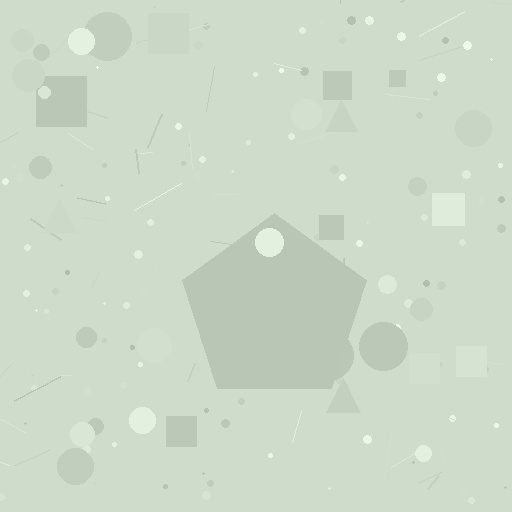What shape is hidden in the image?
A pentagon is hidden in the image.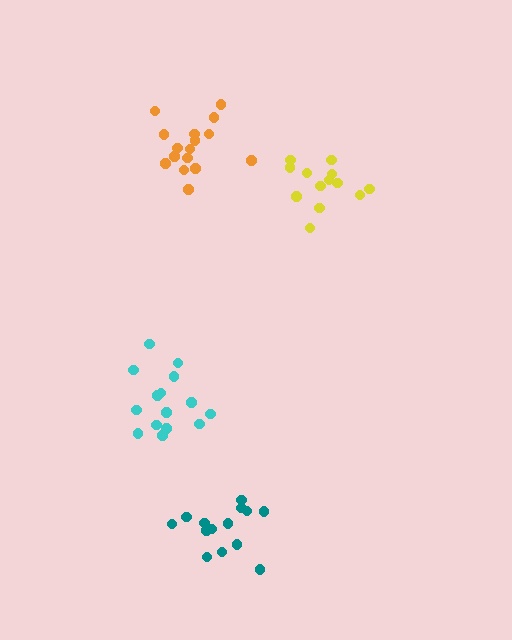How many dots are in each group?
Group 1: 15 dots, Group 2: 13 dots, Group 3: 14 dots, Group 4: 16 dots (58 total).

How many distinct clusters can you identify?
There are 4 distinct clusters.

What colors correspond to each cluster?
The clusters are colored: cyan, yellow, teal, orange.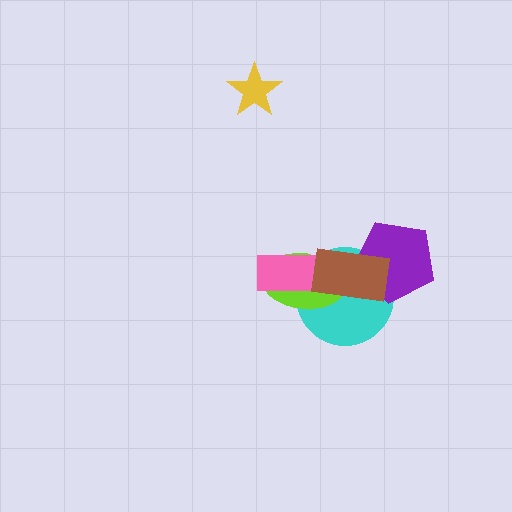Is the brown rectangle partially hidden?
No, no other shape covers it.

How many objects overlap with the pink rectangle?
2 objects overlap with the pink rectangle.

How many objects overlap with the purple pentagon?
2 objects overlap with the purple pentagon.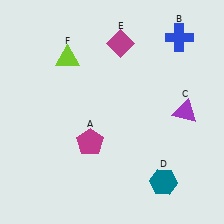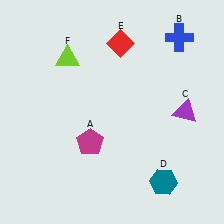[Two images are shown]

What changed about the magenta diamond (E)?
In Image 1, E is magenta. In Image 2, it changed to red.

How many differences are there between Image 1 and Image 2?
There is 1 difference between the two images.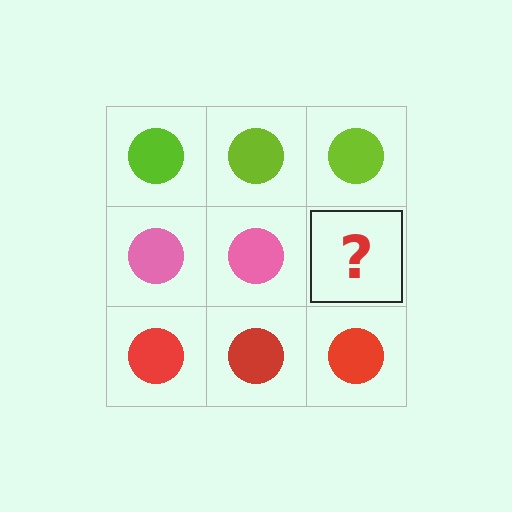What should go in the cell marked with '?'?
The missing cell should contain a pink circle.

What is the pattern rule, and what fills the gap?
The rule is that each row has a consistent color. The gap should be filled with a pink circle.